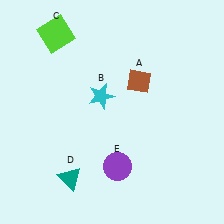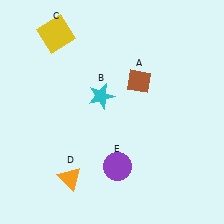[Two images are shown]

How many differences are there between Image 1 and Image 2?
There are 2 differences between the two images.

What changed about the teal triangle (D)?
In Image 1, D is teal. In Image 2, it changed to orange.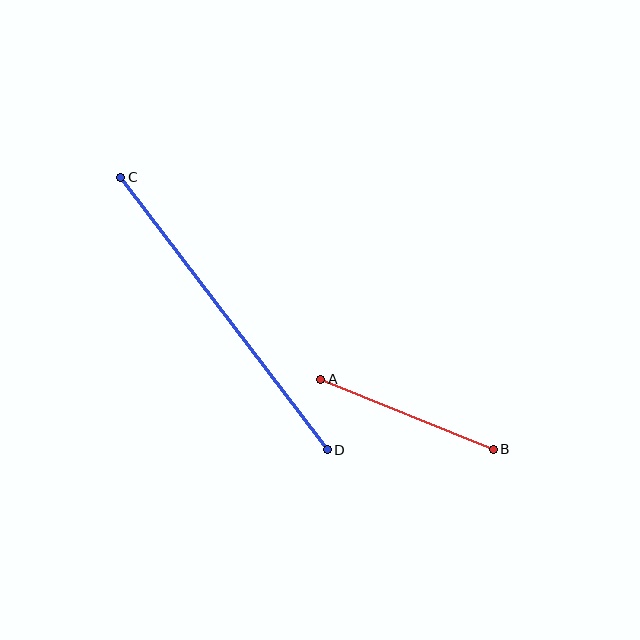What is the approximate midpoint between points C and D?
The midpoint is at approximately (224, 313) pixels.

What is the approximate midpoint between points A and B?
The midpoint is at approximately (407, 414) pixels.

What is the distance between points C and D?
The distance is approximately 342 pixels.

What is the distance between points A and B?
The distance is approximately 186 pixels.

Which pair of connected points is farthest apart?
Points C and D are farthest apart.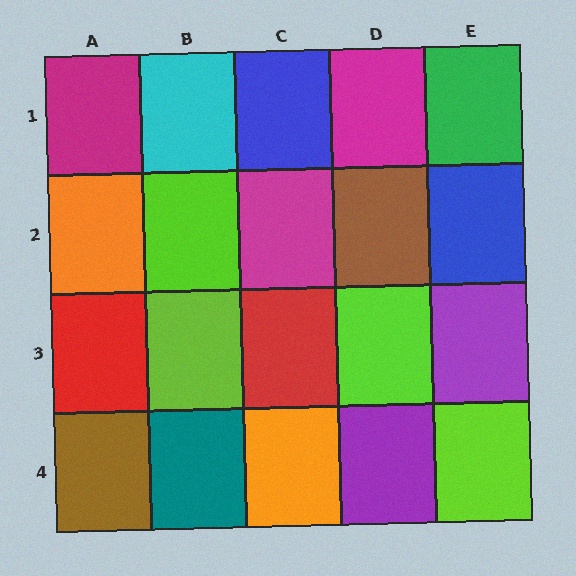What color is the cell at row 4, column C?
Orange.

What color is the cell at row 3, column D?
Lime.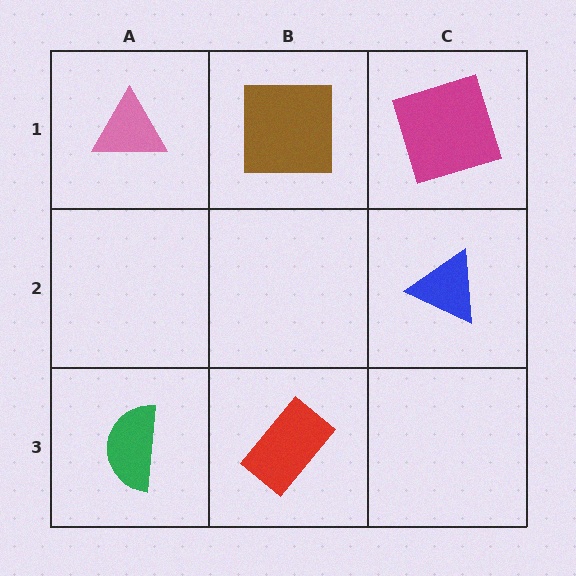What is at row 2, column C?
A blue triangle.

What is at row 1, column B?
A brown square.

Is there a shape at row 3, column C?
No, that cell is empty.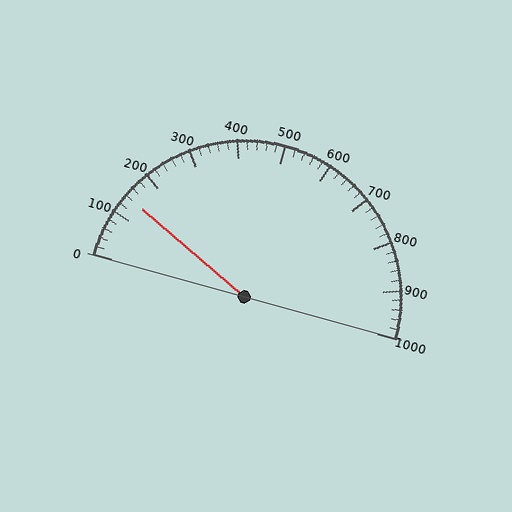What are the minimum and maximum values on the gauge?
The gauge ranges from 0 to 1000.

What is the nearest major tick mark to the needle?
The nearest major tick mark is 100.